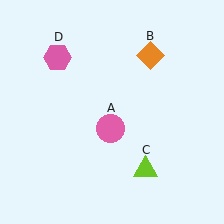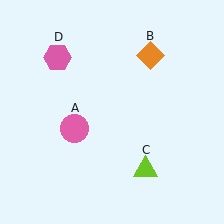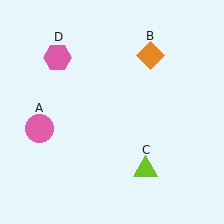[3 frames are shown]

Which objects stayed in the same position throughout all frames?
Orange diamond (object B) and lime triangle (object C) and pink hexagon (object D) remained stationary.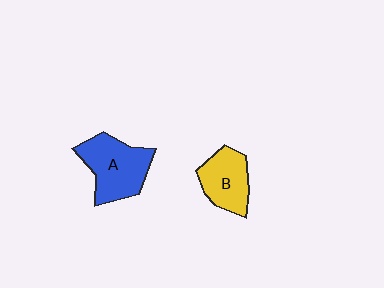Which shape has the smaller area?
Shape B (yellow).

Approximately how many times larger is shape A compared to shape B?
Approximately 1.4 times.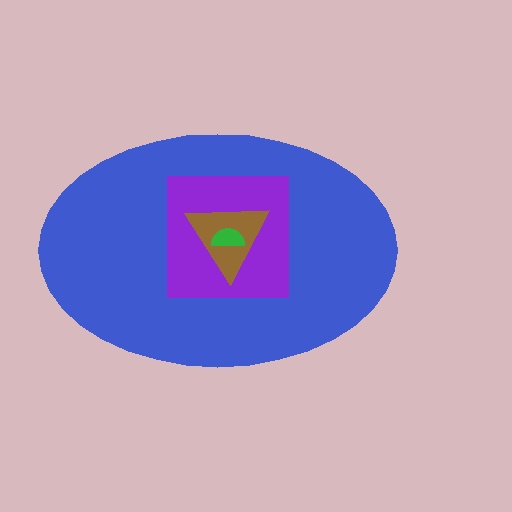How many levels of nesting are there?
4.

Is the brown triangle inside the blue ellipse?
Yes.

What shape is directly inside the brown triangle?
The green semicircle.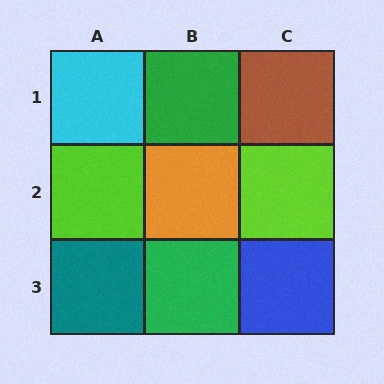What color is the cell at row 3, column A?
Teal.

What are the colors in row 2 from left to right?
Lime, orange, lime.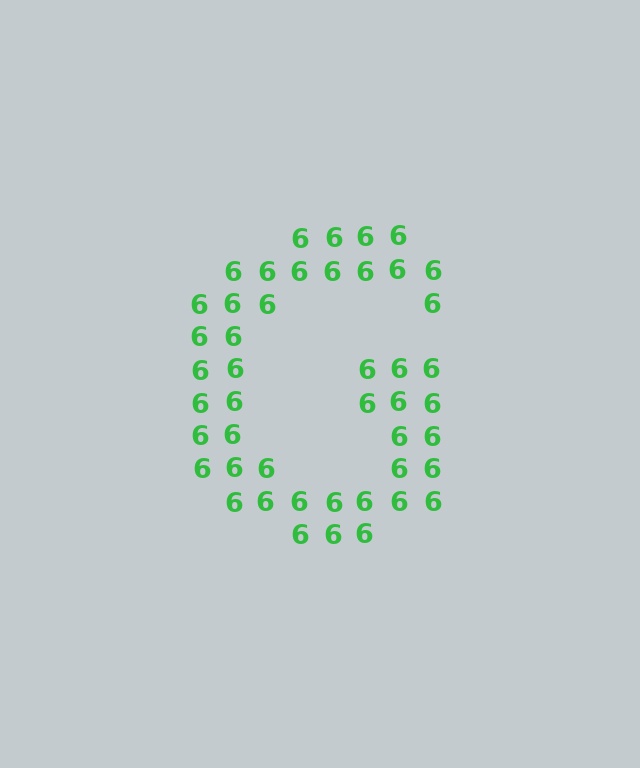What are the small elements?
The small elements are digit 6's.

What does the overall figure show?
The overall figure shows the letter G.